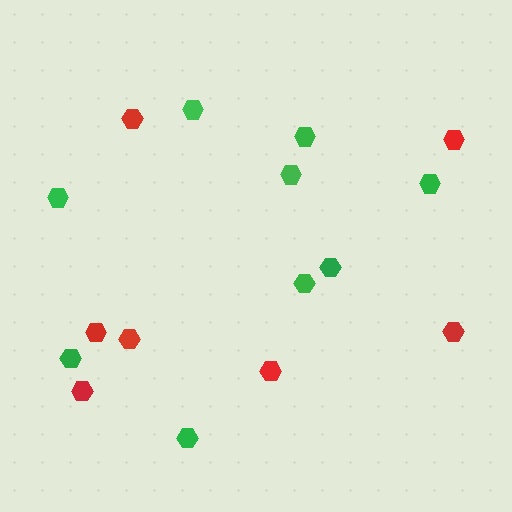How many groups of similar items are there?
There are 2 groups: one group of green hexagons (9) and one group of red hexagons (7).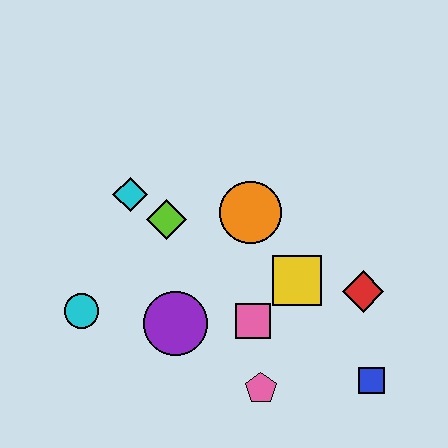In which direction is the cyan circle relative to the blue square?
The cyan circle is to the left of the blue square.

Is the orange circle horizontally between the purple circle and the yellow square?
Yes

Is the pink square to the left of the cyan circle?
No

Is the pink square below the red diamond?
Yes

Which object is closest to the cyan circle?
The purple circle is closest to the cyan circle.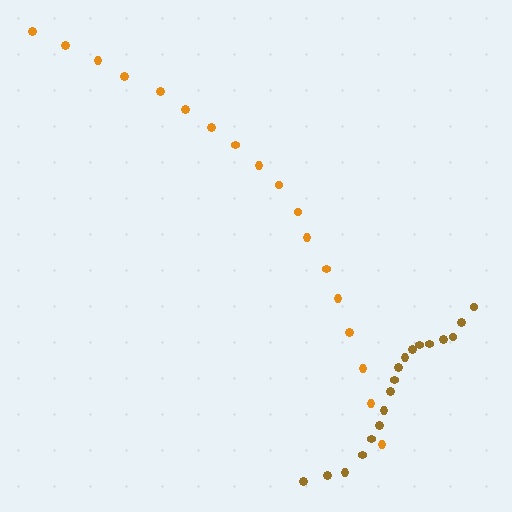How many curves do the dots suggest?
There are 2 distinct paths.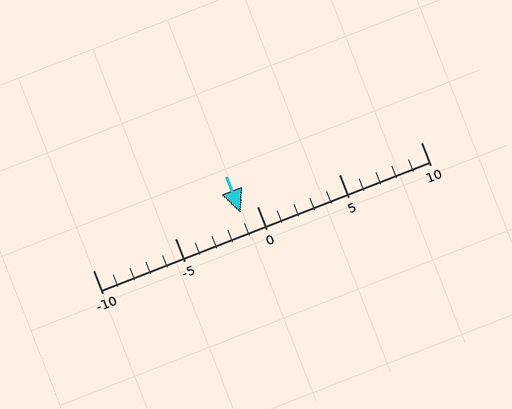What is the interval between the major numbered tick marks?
The major tick marks are spaced 5 units apart.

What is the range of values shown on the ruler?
The ruler shows values from -10 to 10.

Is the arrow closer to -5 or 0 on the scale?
The arrow is closer to 0.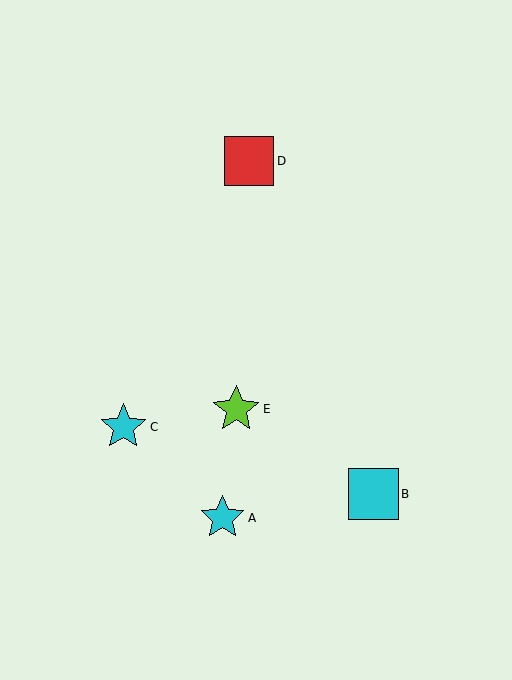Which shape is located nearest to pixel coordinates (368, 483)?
The cyan square (labeled B) at (373, 494) is nearest to that location.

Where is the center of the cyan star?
The center of the cyan star is at (222, 518).